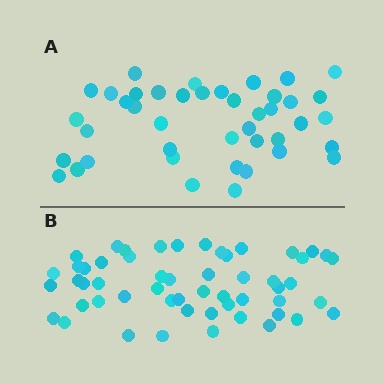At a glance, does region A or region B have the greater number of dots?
Region B (the bottom region) has more dots.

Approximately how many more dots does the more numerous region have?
Region B has roughly 12 or so more dots than region A.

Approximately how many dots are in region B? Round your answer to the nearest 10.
About 50 dots. (The exact count is 54, which rounds to 50.)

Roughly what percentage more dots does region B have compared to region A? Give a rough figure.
About 30% more.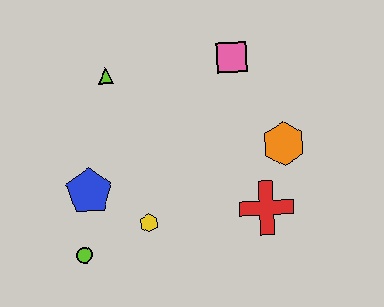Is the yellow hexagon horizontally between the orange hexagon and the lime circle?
Yes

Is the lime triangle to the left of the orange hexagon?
Yes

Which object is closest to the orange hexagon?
The red cross is closest to the orange hexagon.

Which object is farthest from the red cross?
The lime triangle is farthest from the red cross.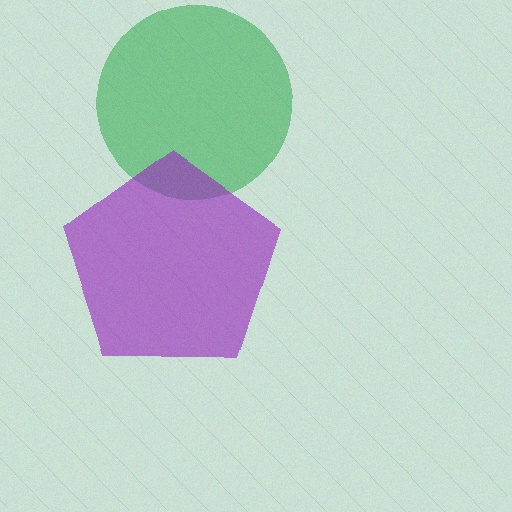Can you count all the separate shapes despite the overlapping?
Yes, there are 2 separate shapes.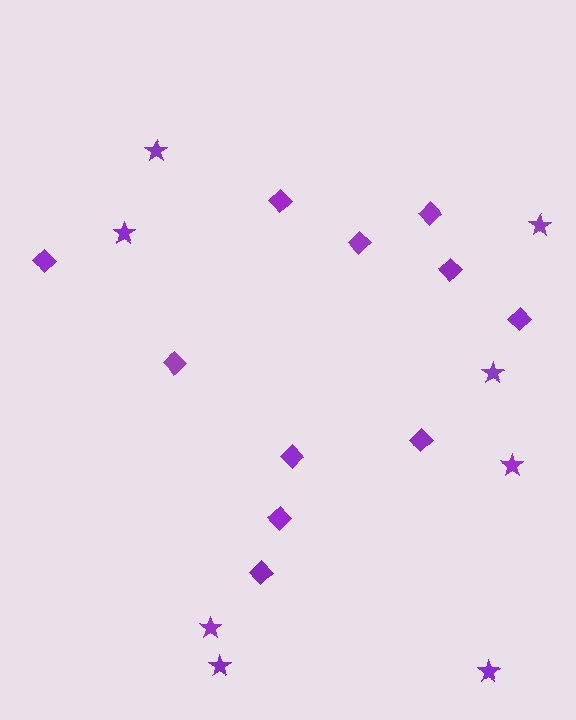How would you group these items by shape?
There are 2 groups: one group of diamonds (11) and one group of stars (8).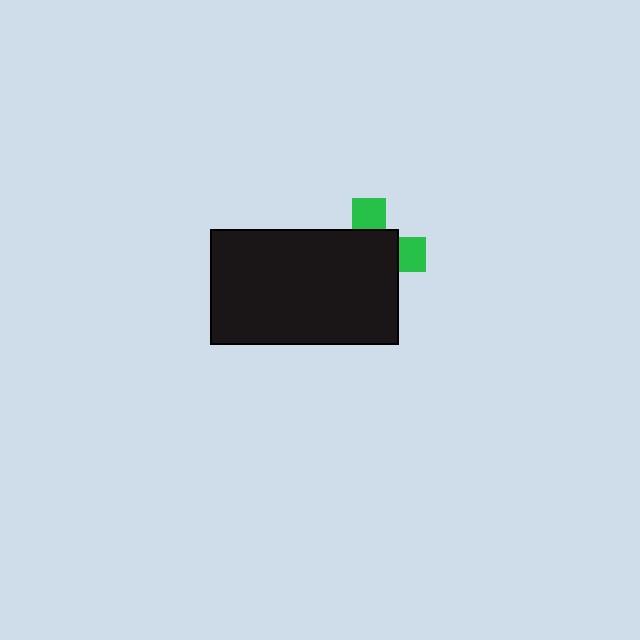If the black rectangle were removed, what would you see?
You would see the complete green cross.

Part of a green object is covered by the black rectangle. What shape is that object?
It is a cross.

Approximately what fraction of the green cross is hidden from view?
Roughly 70% of the green cross is hidden behind the black rectangle.